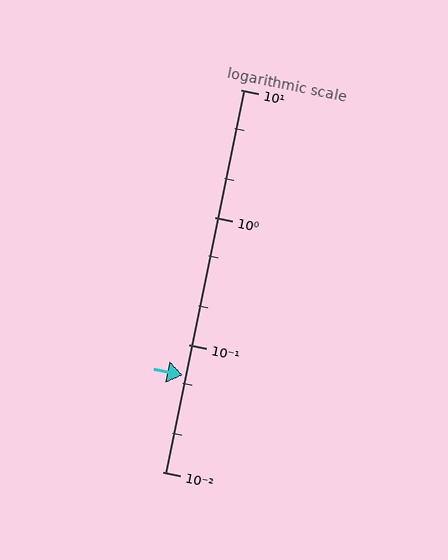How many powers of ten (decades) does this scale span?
The scale spans 3 decades, from 0.01 to 10.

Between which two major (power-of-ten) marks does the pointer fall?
The pointer is between 0.01 and 0.1.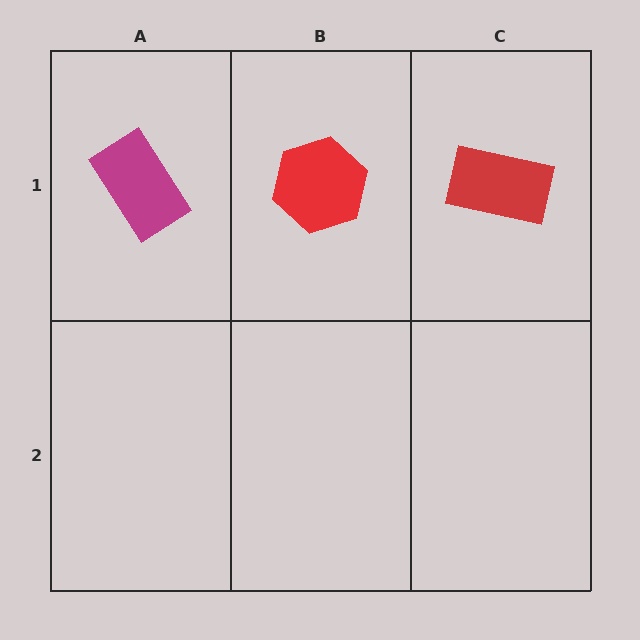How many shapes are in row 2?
0 shapes.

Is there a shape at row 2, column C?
No, that cell is empty.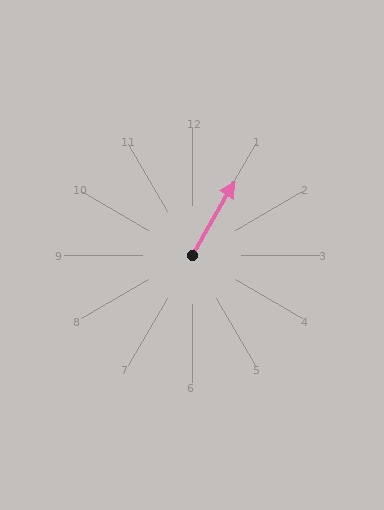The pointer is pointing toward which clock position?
Roughly 1 o'clock.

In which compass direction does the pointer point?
Northeast.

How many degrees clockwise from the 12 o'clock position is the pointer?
Approximately 30 degrees.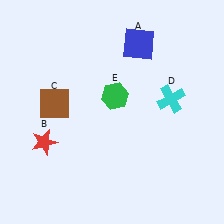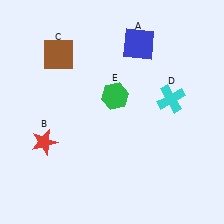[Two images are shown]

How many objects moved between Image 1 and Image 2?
1 object moved between the two images.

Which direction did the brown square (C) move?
The brown square (C) moved up.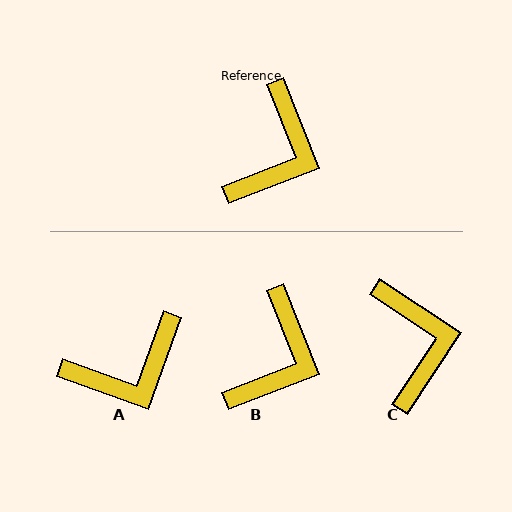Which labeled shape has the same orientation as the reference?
B.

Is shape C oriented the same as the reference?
No, it is off by about 35 degrees.